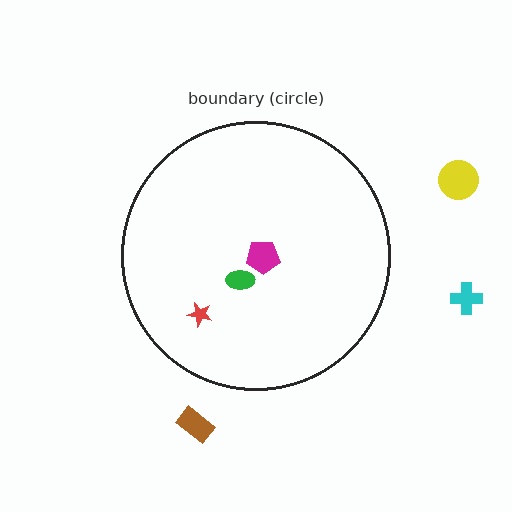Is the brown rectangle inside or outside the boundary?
Outside.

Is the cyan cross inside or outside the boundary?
Outside.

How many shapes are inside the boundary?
3 inside, 3 outside.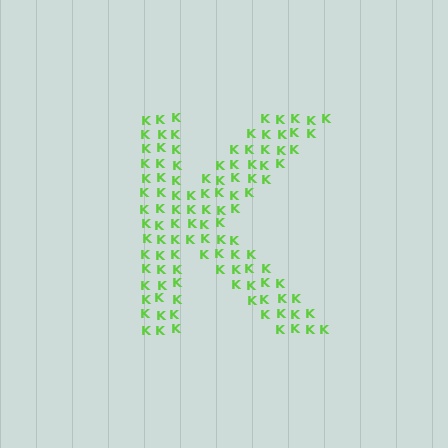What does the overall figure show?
The overall figure shows the letter K.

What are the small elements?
The small elements are letter K's.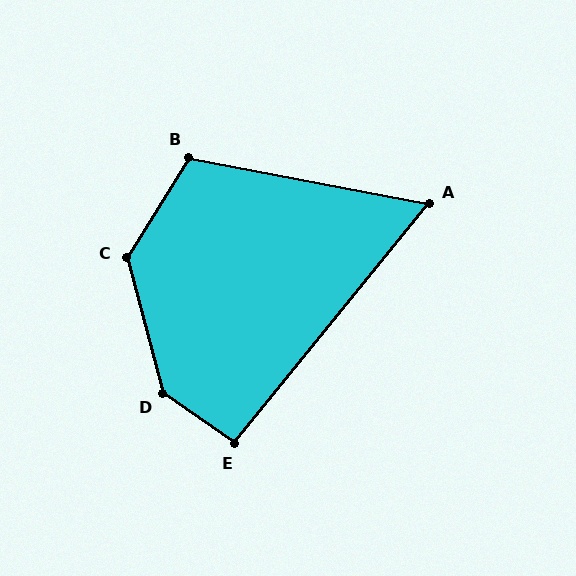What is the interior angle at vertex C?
Approximately 134 degrees (obtuse).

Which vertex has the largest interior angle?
D, at approximately 139 degrees.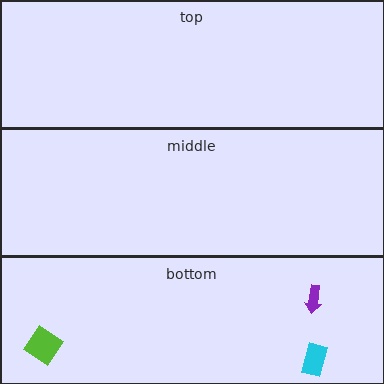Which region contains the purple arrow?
The bottom region.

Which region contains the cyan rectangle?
The bottom region.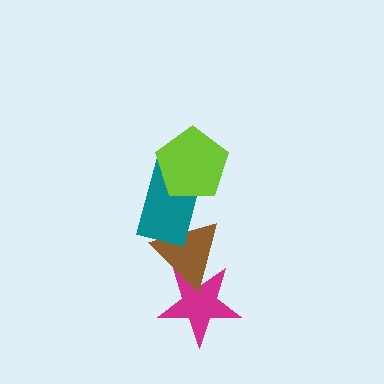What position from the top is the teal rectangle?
The teal rectangle is 2nd from the top.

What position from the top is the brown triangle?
The brown triangle is 3rd from the top.